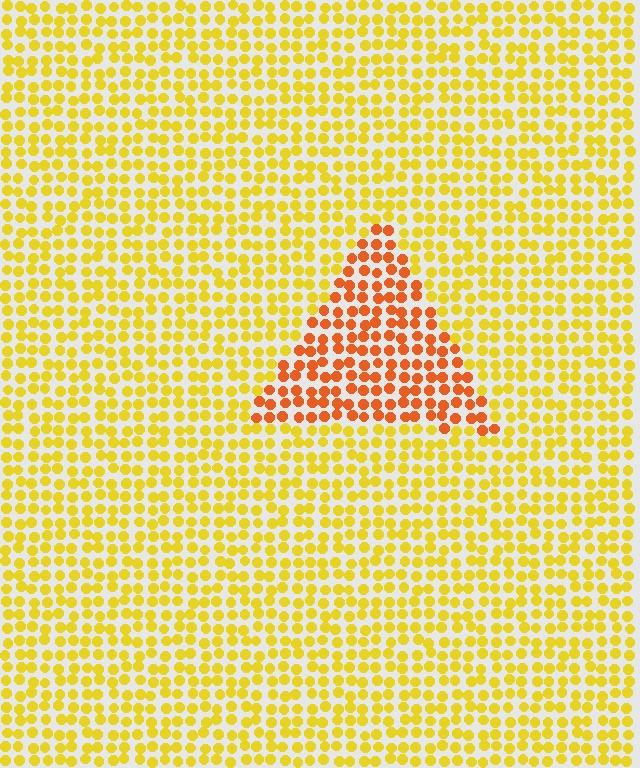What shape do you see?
I see a triangle.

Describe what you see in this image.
The image is filled with small yellow elements in a uniform arrangement. A triangle-shaped region is visible where the elements are tinted to a slightly different hue, forming a subtle color boundary.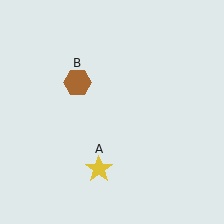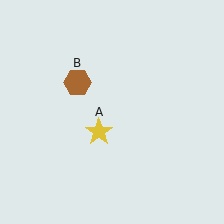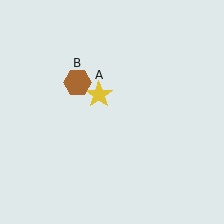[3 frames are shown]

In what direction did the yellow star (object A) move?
The yellow star (object A) moved up.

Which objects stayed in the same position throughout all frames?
Brown hexagon (object B) remained stationary.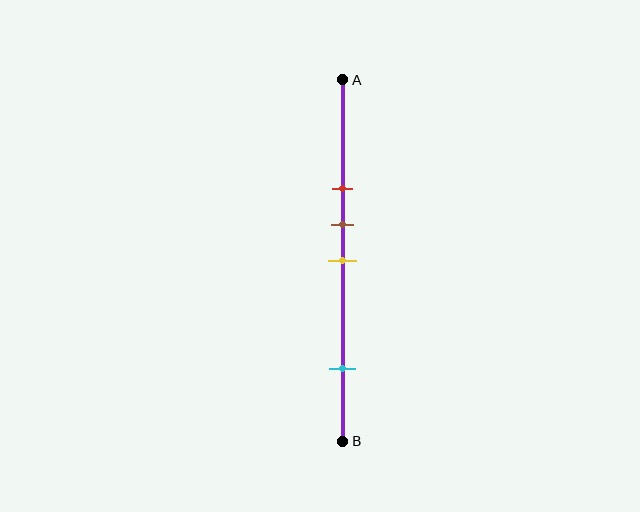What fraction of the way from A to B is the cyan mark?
The cyan mark is approximately 80% (0.8) of the way from A to B.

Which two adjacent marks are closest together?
The brown and yellow marks are the closest adjacent pair.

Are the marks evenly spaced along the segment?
No, the marks are not evenly spaced.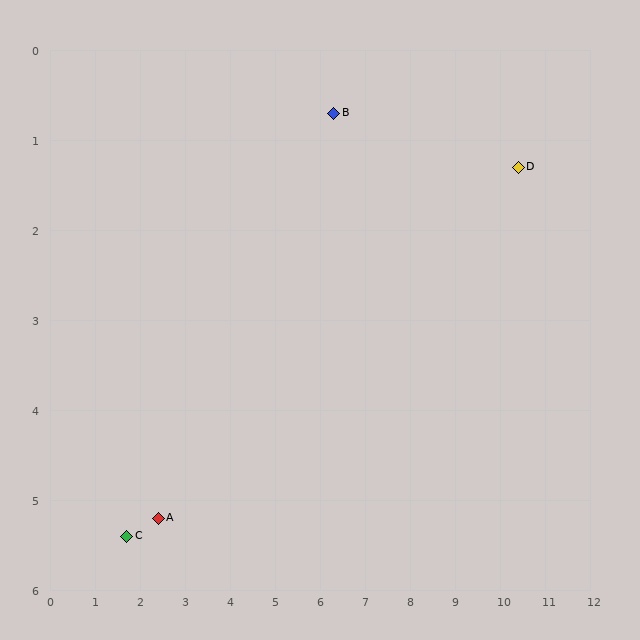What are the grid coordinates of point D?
Point D is at approximately (10.4, 1.3).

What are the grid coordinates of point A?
Point A is at approximately (2.4, 5.2).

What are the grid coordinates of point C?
Point C is at approximately (1.7, 5.4).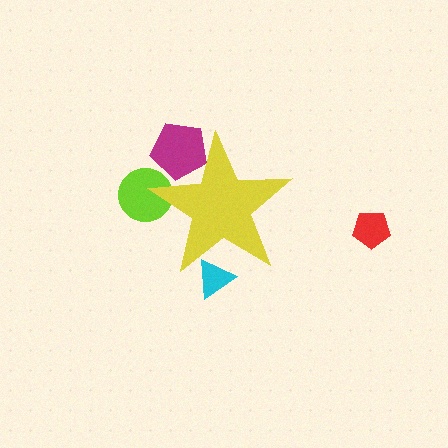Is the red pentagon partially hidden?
No, the red pentagon is fully visible.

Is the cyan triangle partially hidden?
Yes, the cyan triangle is partially hidden behind the yellow star.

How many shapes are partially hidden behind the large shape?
3 shapes are partially hidden.